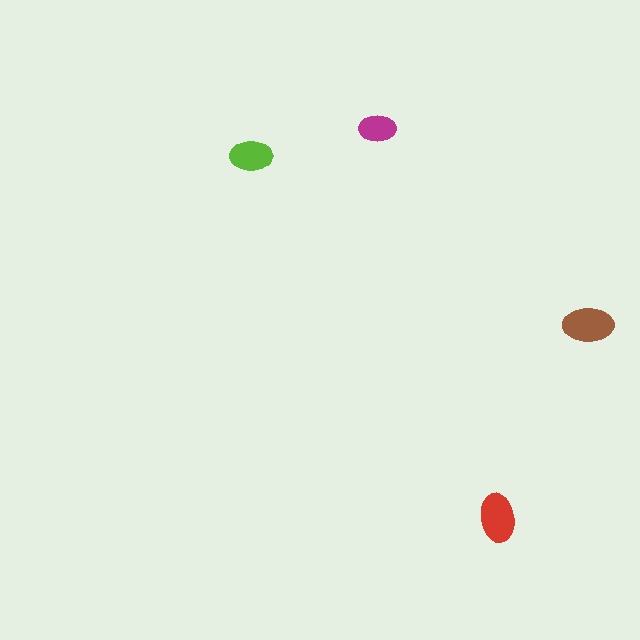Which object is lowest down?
The red ellipse is bottommost.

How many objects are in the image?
There are 4 objects in the image.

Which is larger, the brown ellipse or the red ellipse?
The brown one.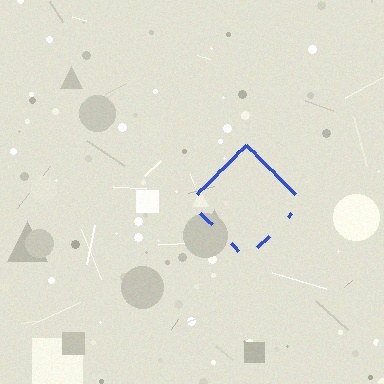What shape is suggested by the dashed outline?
The dashed outline suggests a diamond.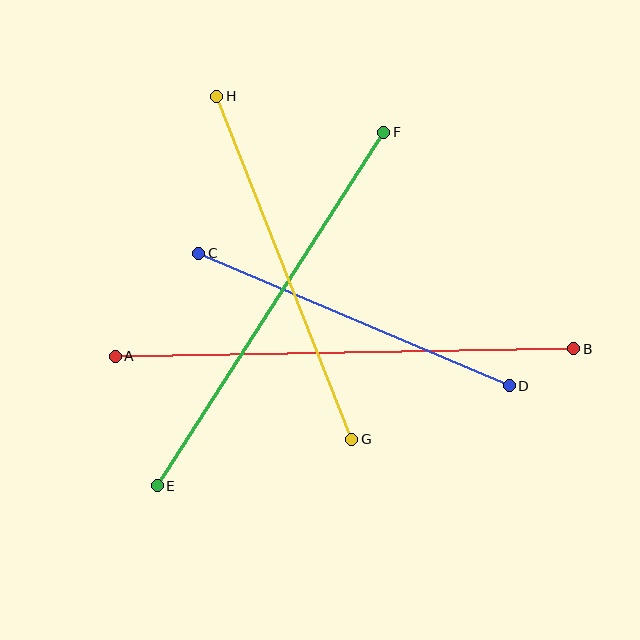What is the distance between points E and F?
The distance is approximately 420 pixels.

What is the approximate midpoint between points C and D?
The midpoint is at approximately (354, 319) pixels.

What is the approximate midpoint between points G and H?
The midpoint is at approximately (284, 268) pixels.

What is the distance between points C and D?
The distance is approximately 338 pixels.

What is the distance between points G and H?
The distance is approximately 368 pixels.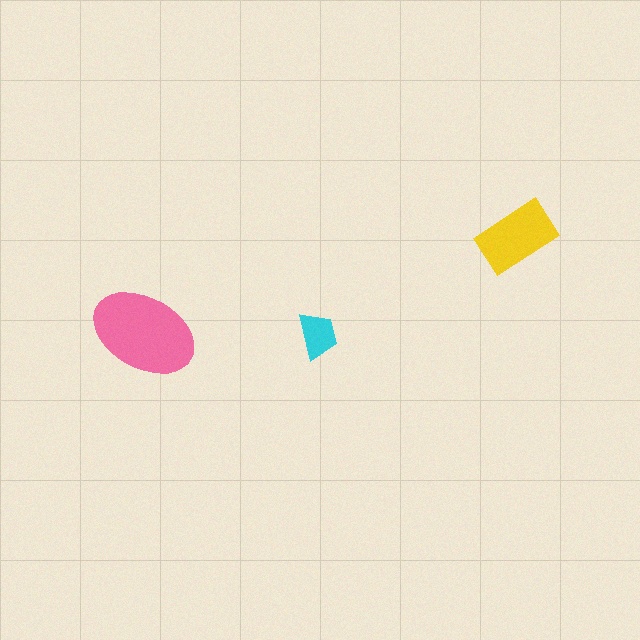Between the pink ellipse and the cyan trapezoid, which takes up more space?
The pink ellipse.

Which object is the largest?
The pink ellipse.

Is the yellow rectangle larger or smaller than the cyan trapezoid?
Larger.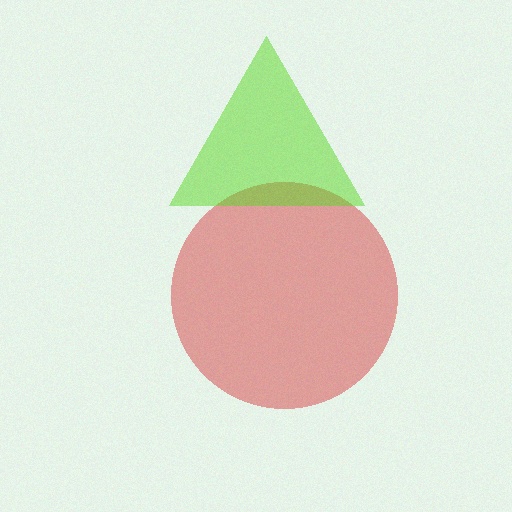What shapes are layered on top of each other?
The layered shapes are: a red circle, a lime triangle.